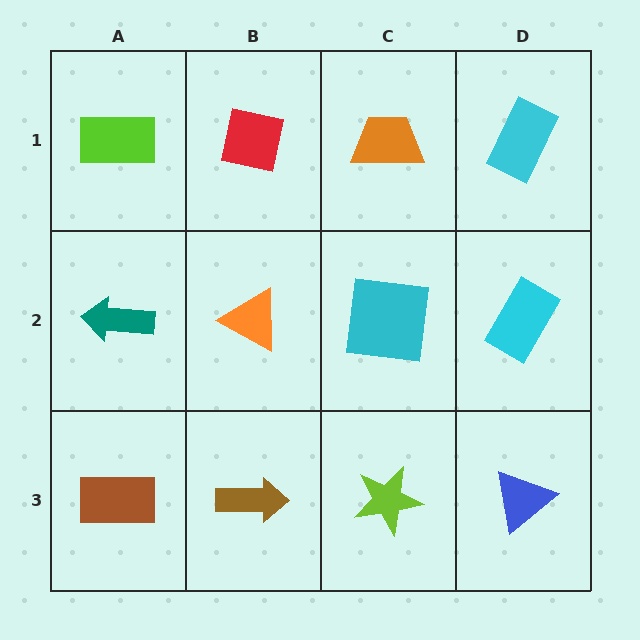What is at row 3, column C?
A lime star.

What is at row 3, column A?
A brown rectangle.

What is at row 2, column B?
An orange triangle.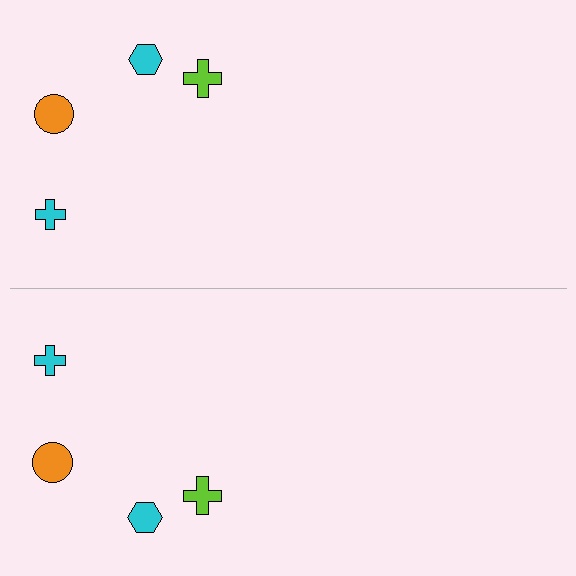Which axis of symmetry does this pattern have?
The pattern has a horizontal axis of symmetry running through the center of the image.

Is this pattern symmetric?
Yes, this pattern has bilateral (reflection) symmetry.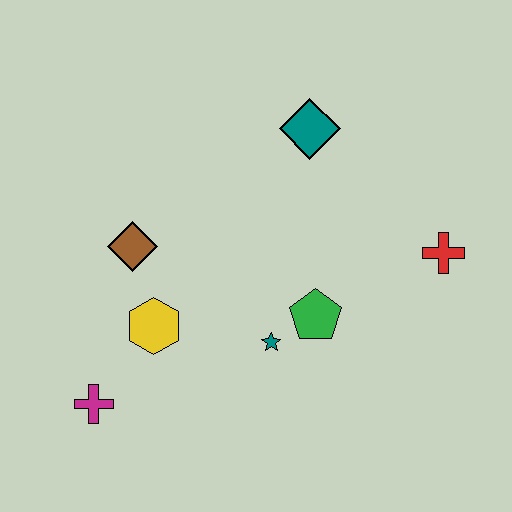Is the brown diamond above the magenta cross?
Yes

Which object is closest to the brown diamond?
The yellow hexagon is closest to the brown diamond.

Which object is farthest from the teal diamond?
The magenta cross is farthest from the teal diamond.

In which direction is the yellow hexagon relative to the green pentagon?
The yellow hexagon is to the left of the green pentagon.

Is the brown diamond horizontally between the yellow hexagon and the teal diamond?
No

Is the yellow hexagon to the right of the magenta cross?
Yes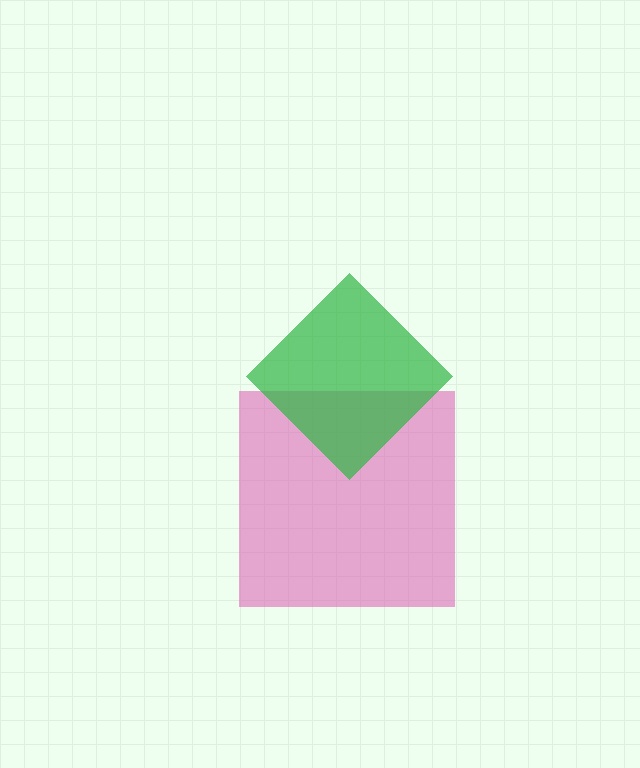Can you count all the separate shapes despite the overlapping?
Yes, there are 2 separate shapes.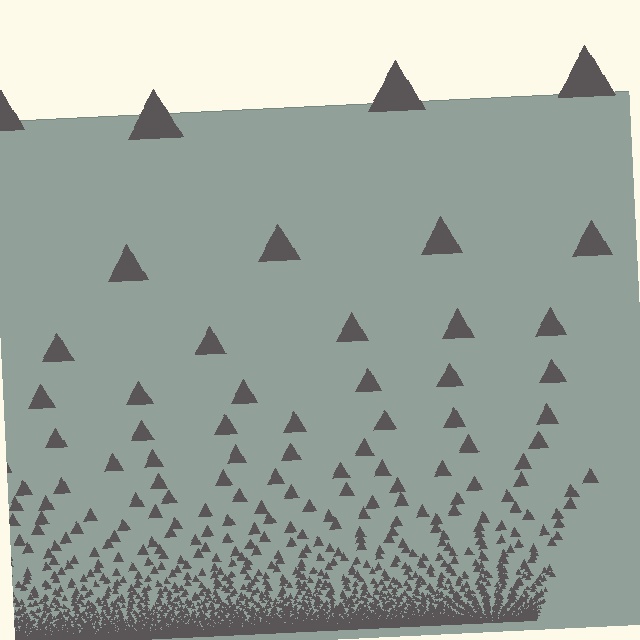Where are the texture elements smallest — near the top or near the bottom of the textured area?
Near the bottom.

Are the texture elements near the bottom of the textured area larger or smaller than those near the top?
Smaller. The gradient is inverted — elements near the bottom are smaller and denser.